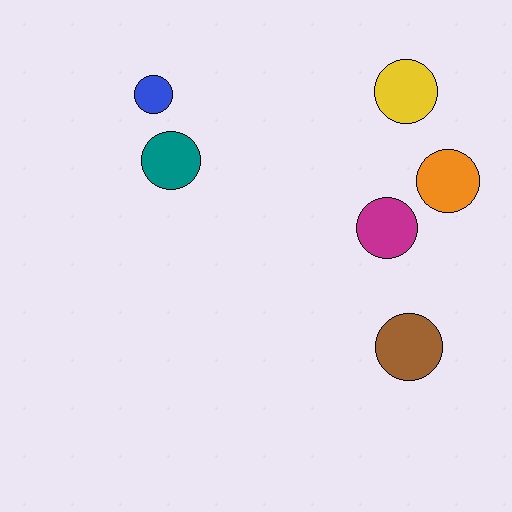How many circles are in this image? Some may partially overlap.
There are 6 circles.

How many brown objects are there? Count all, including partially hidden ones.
There is 1 brown object.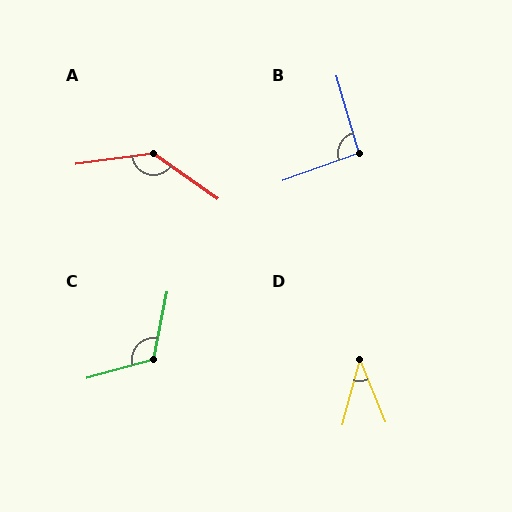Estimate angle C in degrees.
Approximately 117 degrees.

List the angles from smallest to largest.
D (37°), B (93°), C (117°), A (138°).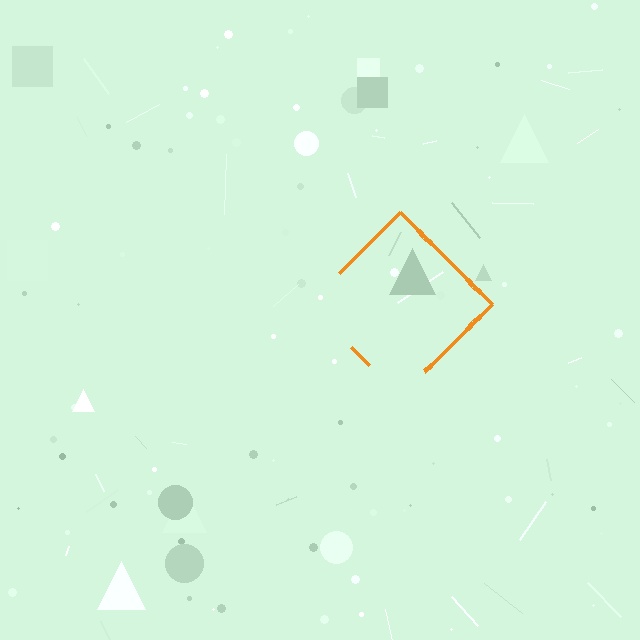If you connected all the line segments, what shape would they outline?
They would outline a diamond.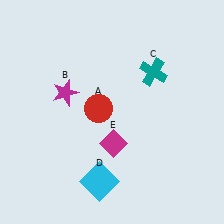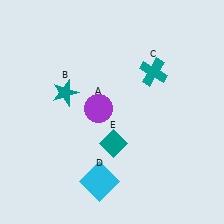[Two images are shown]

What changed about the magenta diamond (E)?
In Image 1, E is magenta. In Image 2, it changed to teal.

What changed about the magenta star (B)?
In Image 1, B is magenta. In Image 2, it changed to teal.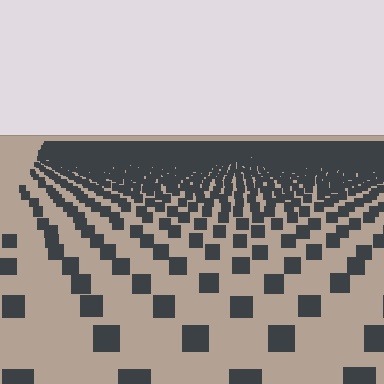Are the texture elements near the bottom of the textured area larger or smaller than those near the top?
Larger. Near the bottom, elements are closer to the viewer and appear at a bigger on-screen size.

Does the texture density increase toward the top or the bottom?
Density increases toward the top.